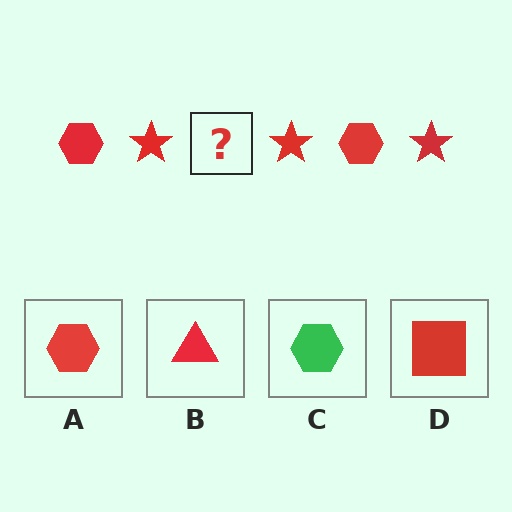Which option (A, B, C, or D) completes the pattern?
A.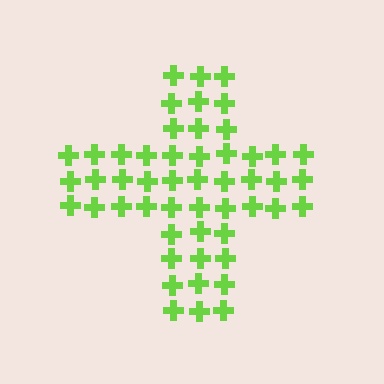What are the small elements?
The small elements are crosses.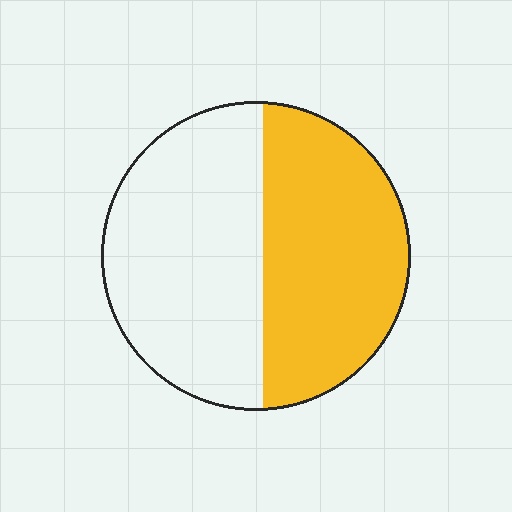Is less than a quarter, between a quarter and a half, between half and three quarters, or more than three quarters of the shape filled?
Between a quarter and a half.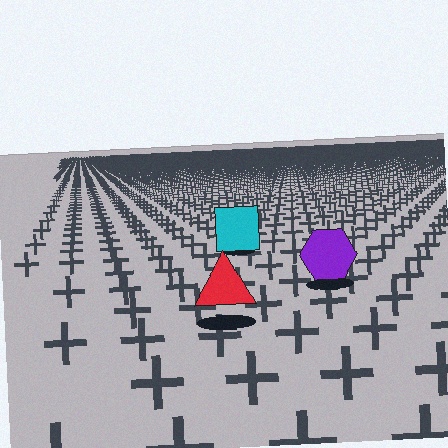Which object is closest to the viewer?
The red triangle is closest. The texture marks near it are larger and more spread out.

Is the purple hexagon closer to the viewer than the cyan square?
Yes. The purple hexagon is closer — you can tell from the texture gradient: the ground texture is coarser near it.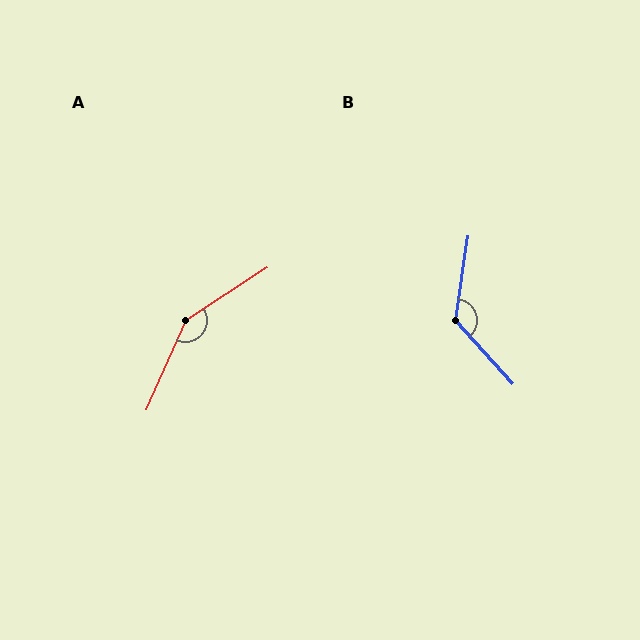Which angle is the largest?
A, at approximately 147 degrees.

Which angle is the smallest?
B, at approximately 130 degrees.